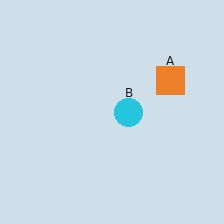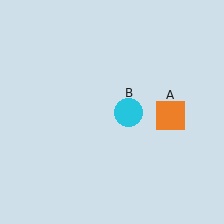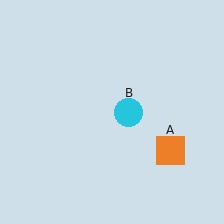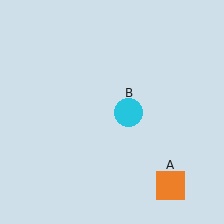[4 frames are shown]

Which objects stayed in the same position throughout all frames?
Cyan circle (object B) remained stationary.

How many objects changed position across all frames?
1 object changed position: orange square (object A).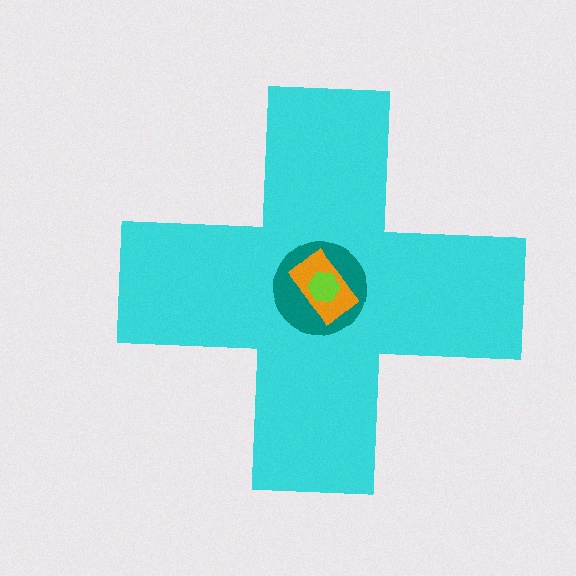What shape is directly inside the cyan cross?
The teal circle.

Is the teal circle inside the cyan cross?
Yes.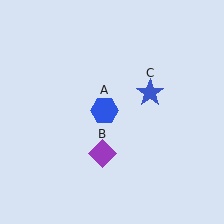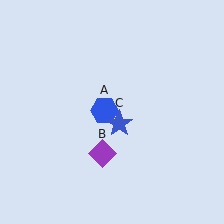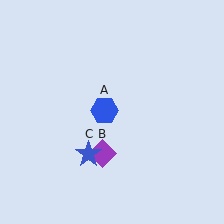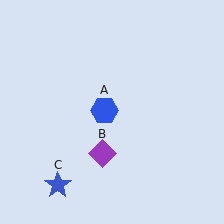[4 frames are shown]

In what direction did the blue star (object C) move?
The blue star (object C) moved down and to the left.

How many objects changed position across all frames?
1 object changed position: blue star (object C).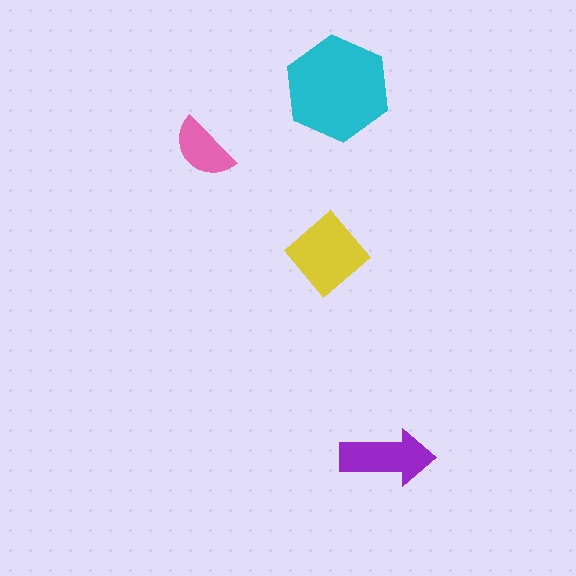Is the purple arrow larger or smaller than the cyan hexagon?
Smaller.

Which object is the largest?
The cyan hexagon.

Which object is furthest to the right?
The purple arrow is rightmost.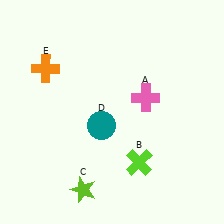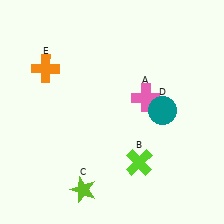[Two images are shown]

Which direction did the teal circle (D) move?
The teal circle (D) moved right.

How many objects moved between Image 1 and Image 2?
1 object moved between the two images.